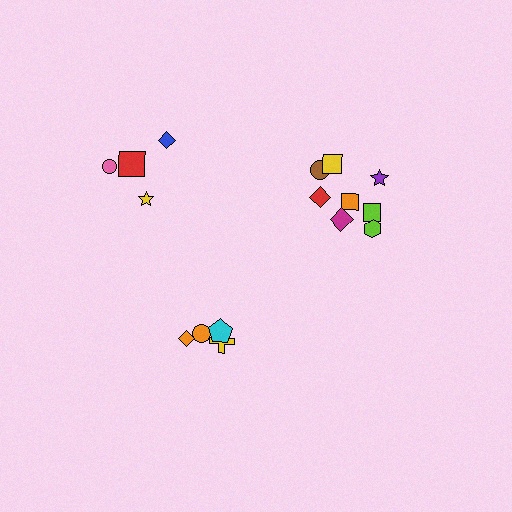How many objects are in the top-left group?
There are 5 objects.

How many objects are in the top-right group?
There are 8 objects.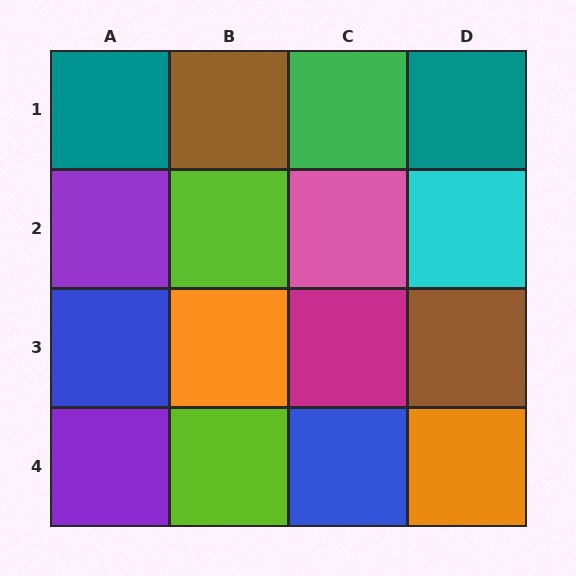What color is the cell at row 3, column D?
Brown.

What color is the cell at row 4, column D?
Orange.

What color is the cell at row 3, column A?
Blue.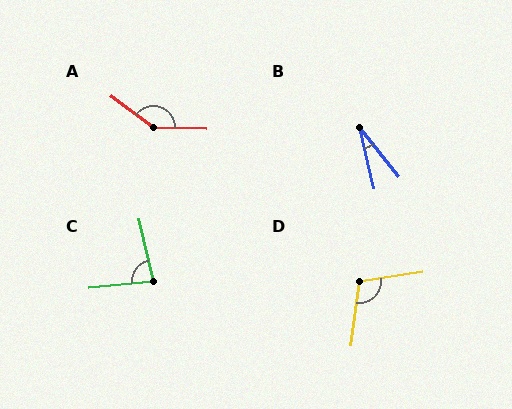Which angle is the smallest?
B, at approximately 26 degrees.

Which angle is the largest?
A, at approximately 145 degrees.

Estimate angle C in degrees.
Approximately 82 degrees.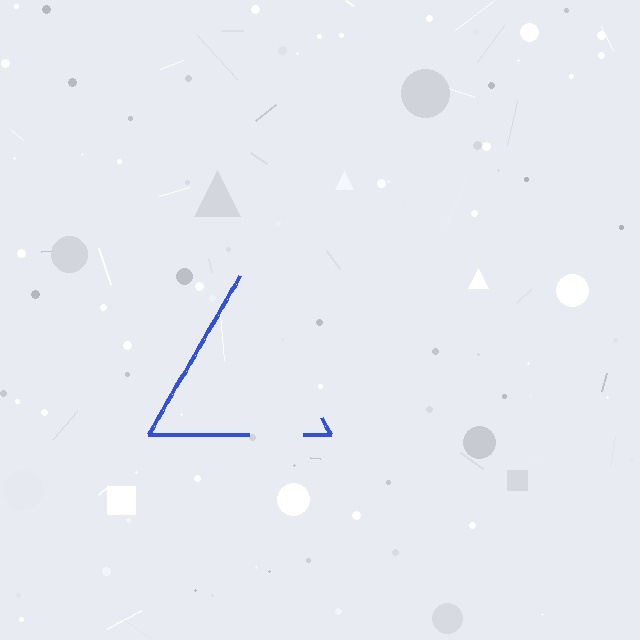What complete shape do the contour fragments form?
The contour fragments form a triangle.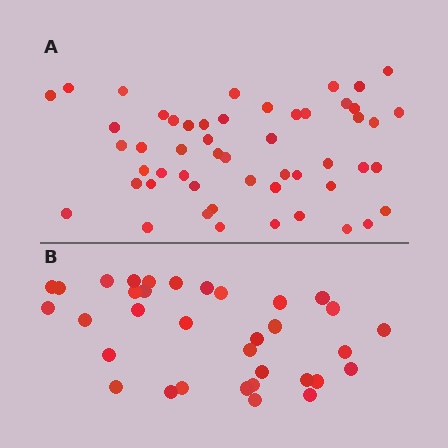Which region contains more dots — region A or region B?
Region A (the top region) has more dots.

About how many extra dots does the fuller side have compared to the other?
Region A has approximately 20 more dots than region B.